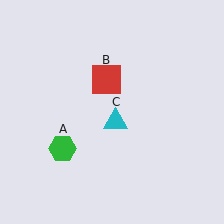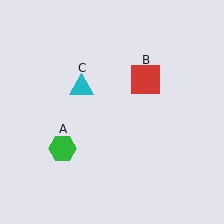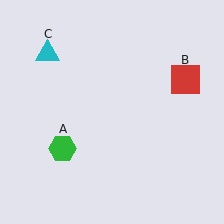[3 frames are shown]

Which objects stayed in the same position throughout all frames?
Green hexagon (object A) remained stationary.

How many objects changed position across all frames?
2 objects changed position: red square (object B), cyan triangle (object C).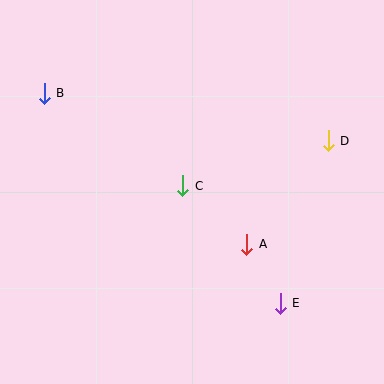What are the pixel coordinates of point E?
Point E is at (280, 303).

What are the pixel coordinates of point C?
Point C is at (182, 186).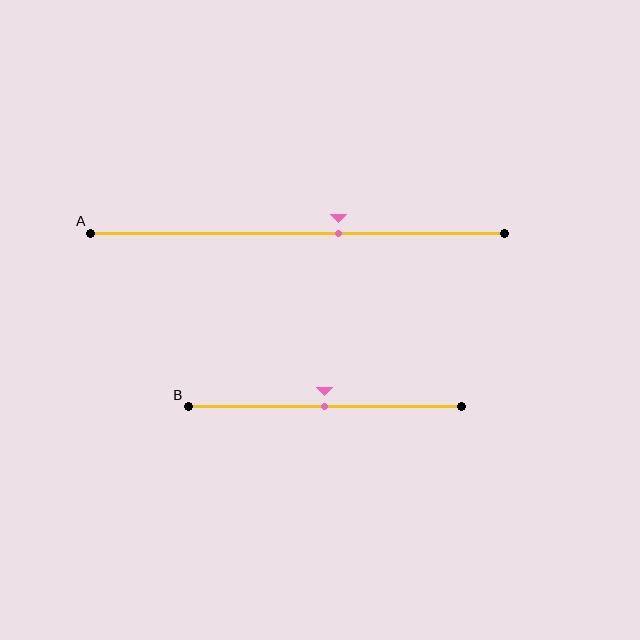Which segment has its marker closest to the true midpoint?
Segment B has its marker closest to the true midpoint.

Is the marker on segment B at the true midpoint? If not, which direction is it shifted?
Yes, the marker on segment B is at the true midpoint.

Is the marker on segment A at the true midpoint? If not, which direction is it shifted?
No, the marker on segment A is shifted to the right by about 10% of the segment length.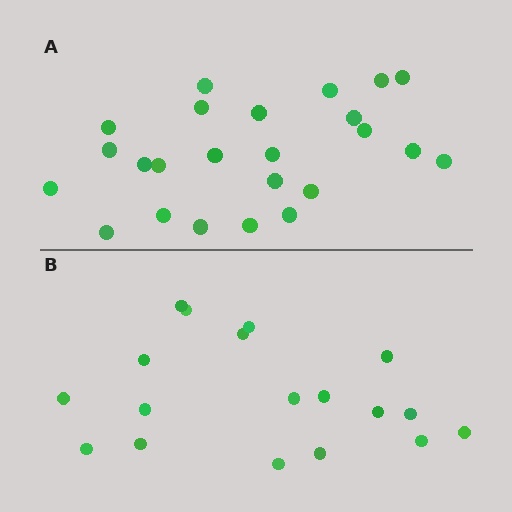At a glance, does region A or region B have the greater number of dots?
Region A (the top region) has more dots.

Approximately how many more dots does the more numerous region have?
Region A has about 6 more dots than region B.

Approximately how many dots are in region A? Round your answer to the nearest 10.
About 20 dots. (The exact count is 24, which rounds to 20.)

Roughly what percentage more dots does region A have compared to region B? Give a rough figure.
About 35% more.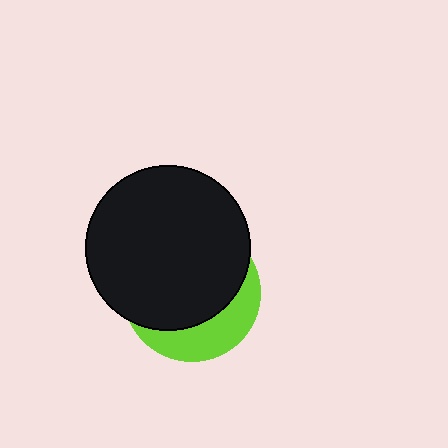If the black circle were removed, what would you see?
You would see the complete lime circle.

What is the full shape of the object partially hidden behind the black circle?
The partially hidden object is a lime circle.